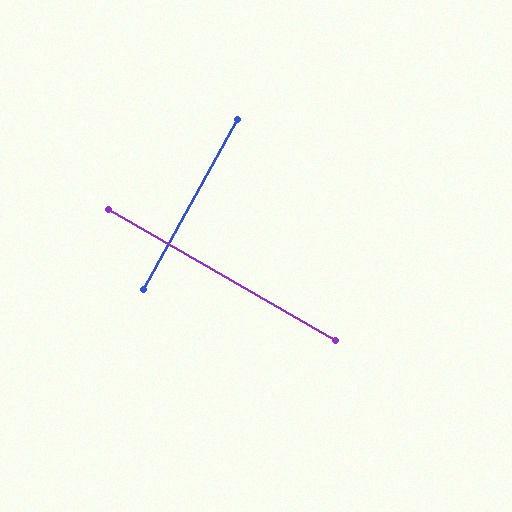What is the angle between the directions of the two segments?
Approximately 89 degrees.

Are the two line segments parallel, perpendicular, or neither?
Perpendicular — they meet at approximately 89°.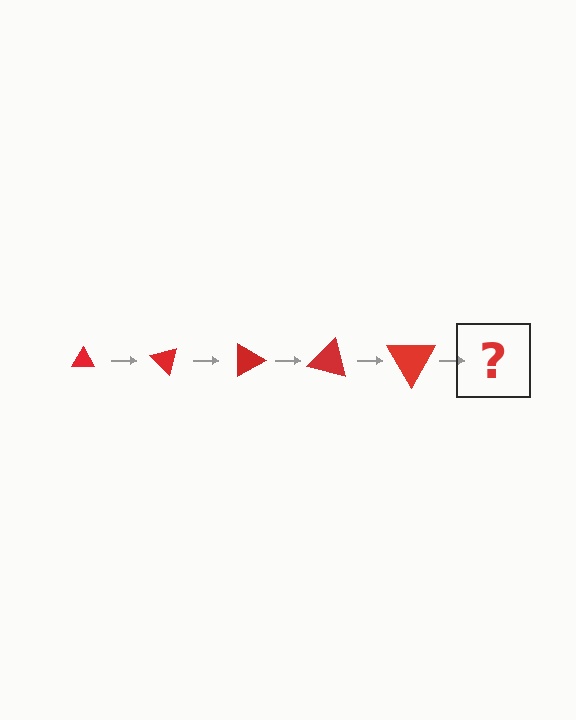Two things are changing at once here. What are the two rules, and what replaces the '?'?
The two rules are that the triangle grows larger each step and it rotates 45 degrees each step. The '?' should be a triangle, larger than the previous one and rotated 225 degrees from the start.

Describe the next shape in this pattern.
It should be a triangle, larger than the previous one and rotated 225 degrees from the start.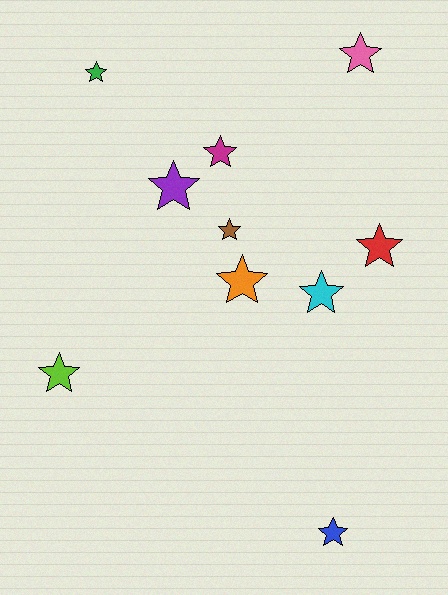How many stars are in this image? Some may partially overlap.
There are 10 stars.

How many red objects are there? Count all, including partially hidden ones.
There is 1 red object.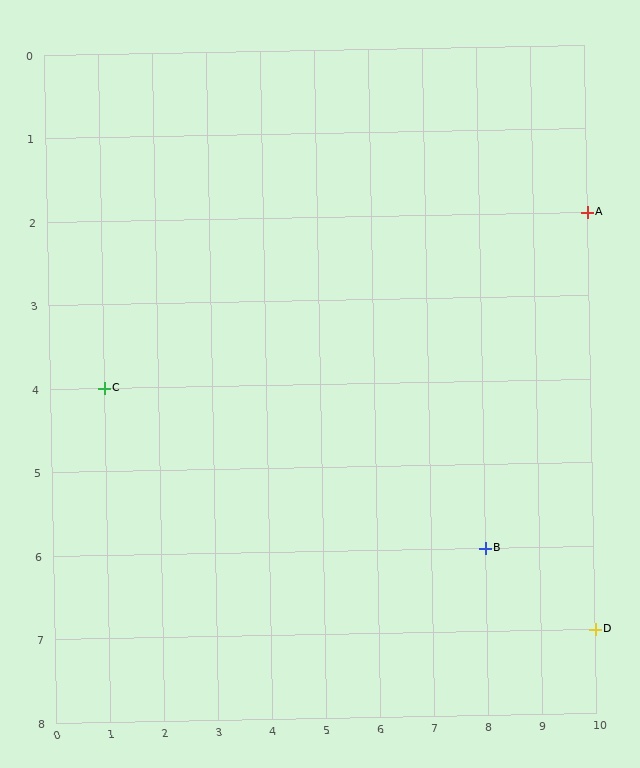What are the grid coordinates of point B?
Point B is at grid coordinates (8, 6).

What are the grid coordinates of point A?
Point A is at grid coordinates (10, 2).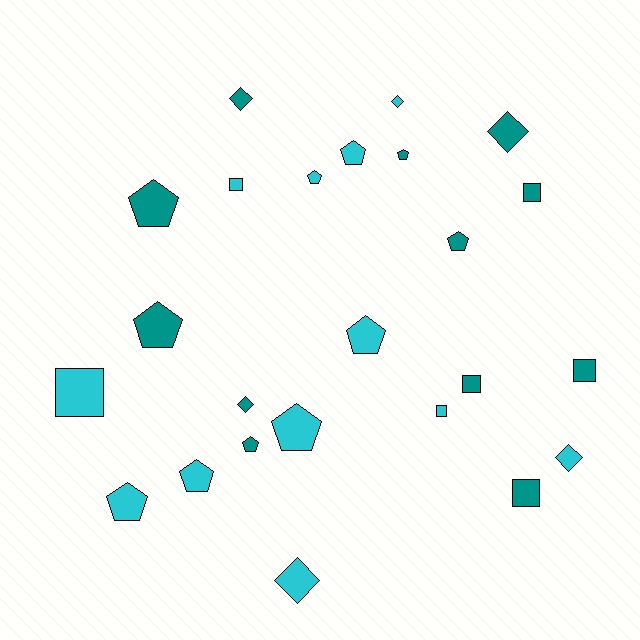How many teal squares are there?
There are 4 teal squares.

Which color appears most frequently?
Teal, with 12 objects.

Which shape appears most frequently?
Pentagon, with 11 objects.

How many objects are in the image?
There are 24 objects.